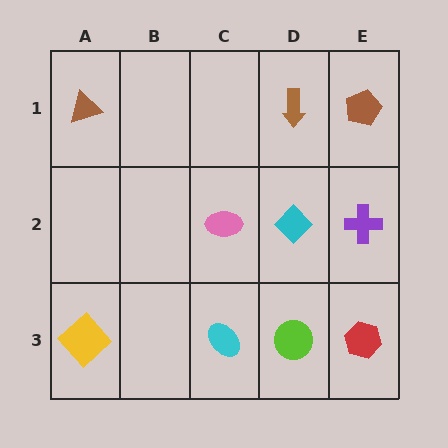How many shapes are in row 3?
4 shapes.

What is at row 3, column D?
A lime circle.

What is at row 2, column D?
A cyan diamond.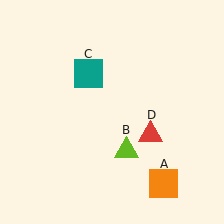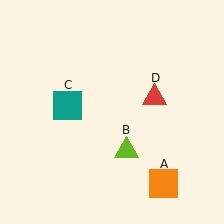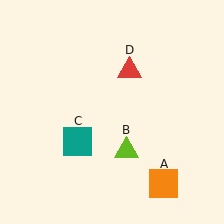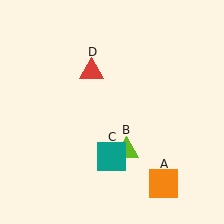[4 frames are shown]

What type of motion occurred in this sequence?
The teal square (object C), red triangle (object D) rotated counterclockwise around the center of the scene.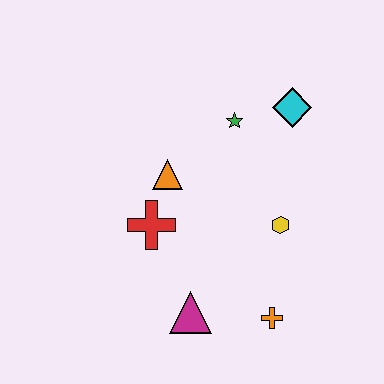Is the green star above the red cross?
Yes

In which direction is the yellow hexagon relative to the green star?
The yellow hexagon is below the green star.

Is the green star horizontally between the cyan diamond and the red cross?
Yes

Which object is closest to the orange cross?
The magenta triangle is closest to the orange cross.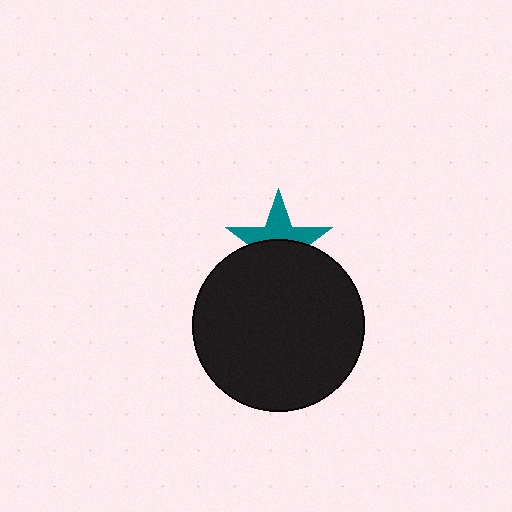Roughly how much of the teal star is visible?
About half of it is visible (roughly 47%).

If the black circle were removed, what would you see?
You would see the complete teal star.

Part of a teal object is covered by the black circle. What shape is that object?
It is a star.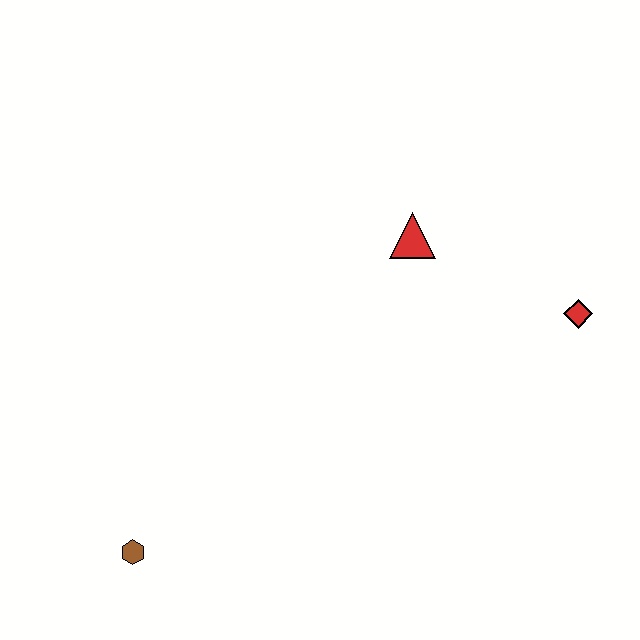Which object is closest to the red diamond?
The red triangle is closest to the red diamond.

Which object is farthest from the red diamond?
The brown hexagon is farthest from the red diamond.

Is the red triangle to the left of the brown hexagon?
No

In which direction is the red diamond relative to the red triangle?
The red diamond is to the right of the red triangle.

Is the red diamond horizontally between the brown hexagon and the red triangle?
No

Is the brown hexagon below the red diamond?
Yes